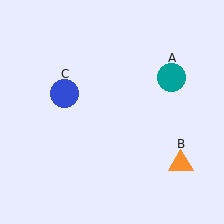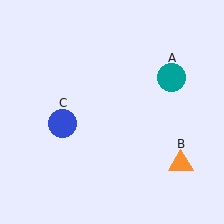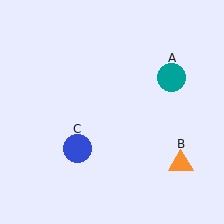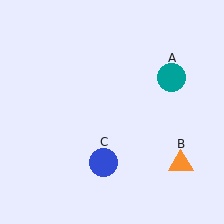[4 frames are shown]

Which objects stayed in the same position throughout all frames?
Teal circle (object A) and orange triangle (object B) remained stationary.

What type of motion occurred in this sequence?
The blue circle (object C) rotated counterclockwise around the center of the scene.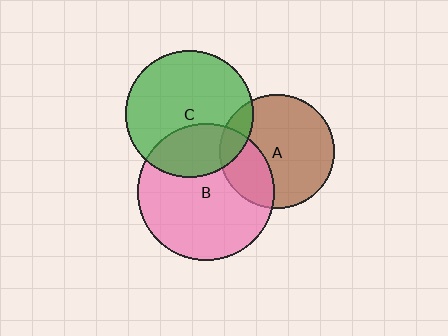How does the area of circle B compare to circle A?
Approximately 1.4 times.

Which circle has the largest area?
Circle B (pink).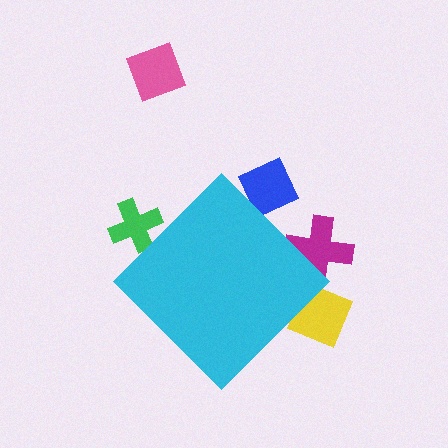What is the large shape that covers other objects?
A cyan diamond.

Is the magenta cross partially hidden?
Yes, the magenta cross is partially hidden behind the cyan diamond.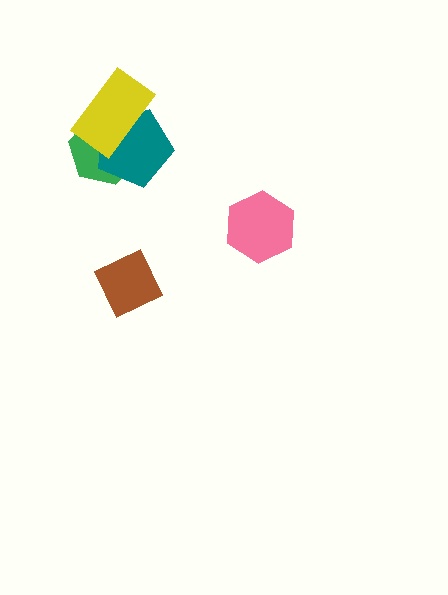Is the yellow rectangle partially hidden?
No, no other shape covers it.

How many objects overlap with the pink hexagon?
0 objects overlap with the pink hexagon.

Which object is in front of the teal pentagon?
The yellow rectangle is in front of the teal pentagon.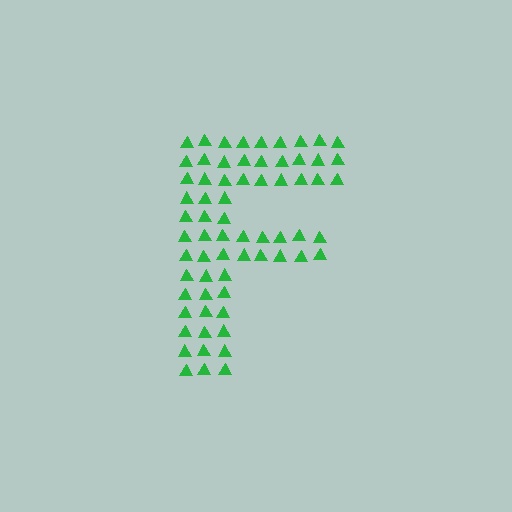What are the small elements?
The small elements are triangles.